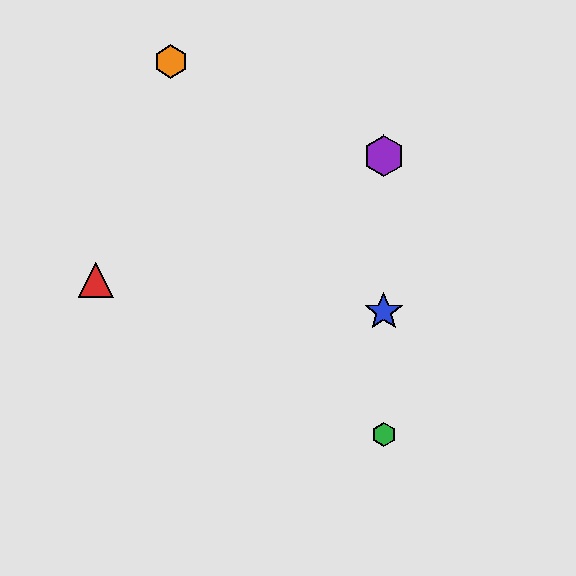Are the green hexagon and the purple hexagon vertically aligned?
Yes, both are at x≈384.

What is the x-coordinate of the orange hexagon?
The orange hexagon is at x≈171.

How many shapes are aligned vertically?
4 shapes (the blue star, the green hexagon, the yellow triangle, the purple hexagon) are aligned vertically.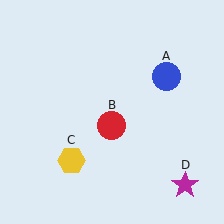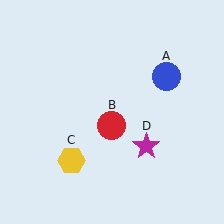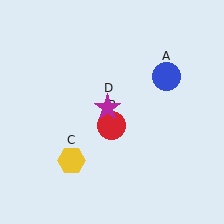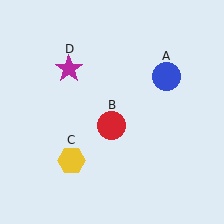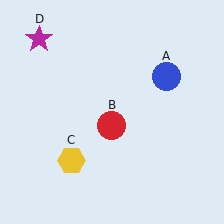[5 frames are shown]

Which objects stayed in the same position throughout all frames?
Blue circle (object A) and red circle (object B) and yellow hexagon (object C) remained stationary.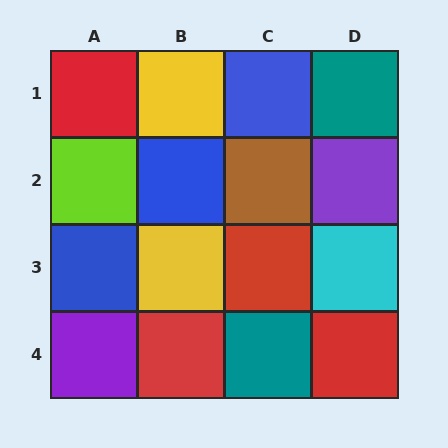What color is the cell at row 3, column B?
Yellow.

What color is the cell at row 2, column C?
Brown.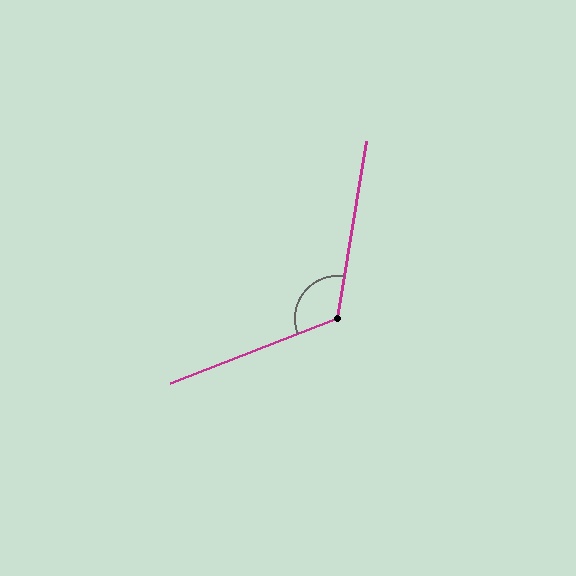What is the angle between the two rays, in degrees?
Approximately 121 degrees.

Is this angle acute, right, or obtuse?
It is obtuse.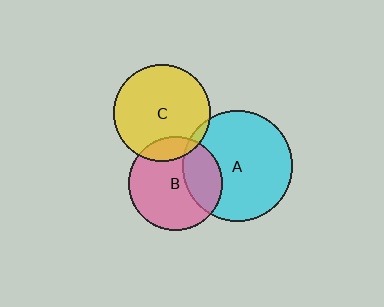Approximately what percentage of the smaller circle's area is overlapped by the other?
Approximately 15%.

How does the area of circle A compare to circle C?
Approximately 1.3 times.